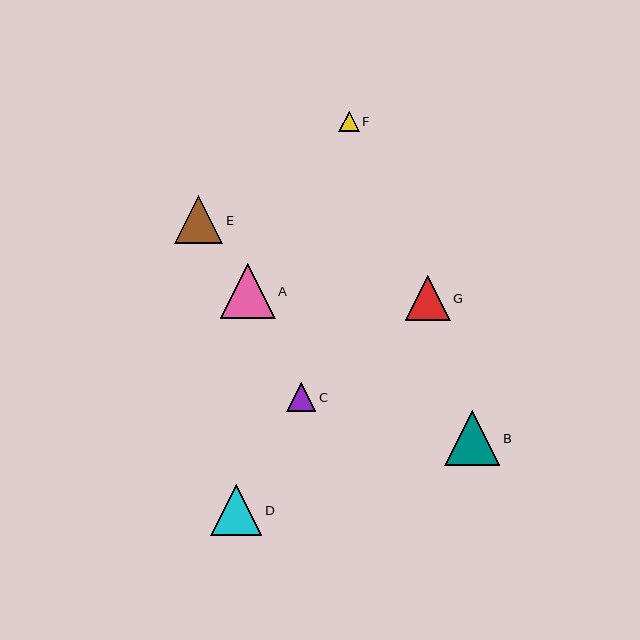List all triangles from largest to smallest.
From largest to smallest: B, A, D, E, G, C, F.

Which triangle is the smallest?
Triangle F is the smallest with a size of approximately 20 pixels.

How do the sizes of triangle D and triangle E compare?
Triangle D and triangle E are approximately the same size.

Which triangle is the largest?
Triangle B is the largest with a size of approximately 55 pixels.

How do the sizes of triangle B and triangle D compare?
Triangle B and triangle D are approximately the same size.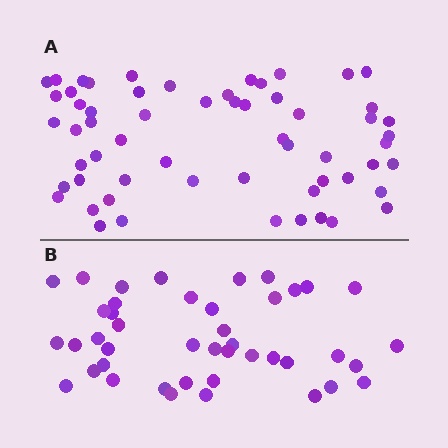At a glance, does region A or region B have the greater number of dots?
Region A (the top region) has more dots.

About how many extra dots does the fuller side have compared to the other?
Region A has approximately 15 more dots than region B.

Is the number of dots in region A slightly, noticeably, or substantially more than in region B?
Region A has noticeably more, but not dramatically so. The ratio is roughly 1.4 to 1.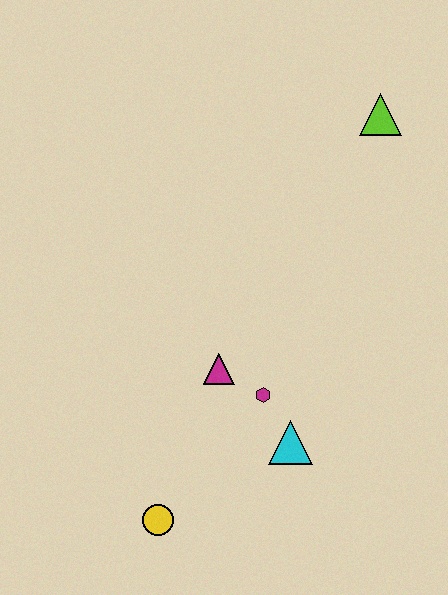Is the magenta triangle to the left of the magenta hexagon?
Yes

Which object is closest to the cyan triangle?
The magenta hexagon is closest to the cyan triangle.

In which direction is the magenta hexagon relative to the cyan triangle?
The magenta hexagon is above the cyan triangle.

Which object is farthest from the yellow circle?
The lime triangle is farthest from the yellow circle.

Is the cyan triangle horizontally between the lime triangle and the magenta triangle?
Yes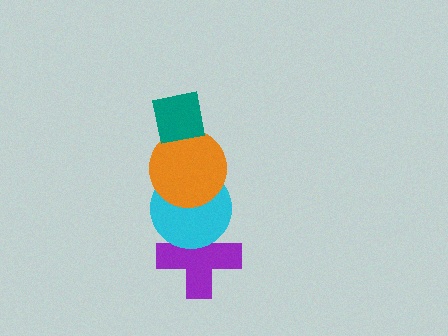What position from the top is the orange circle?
The orange circle is 2nd from the top.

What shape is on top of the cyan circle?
The orange circle is on top of the cyan circle.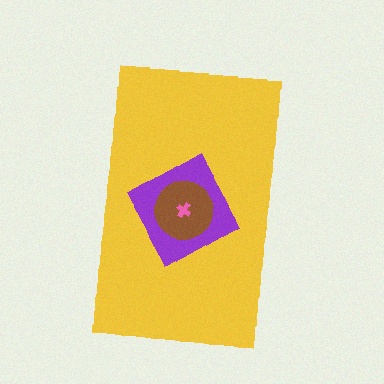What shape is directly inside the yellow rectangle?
The purple diamond.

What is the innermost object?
The pink cross.